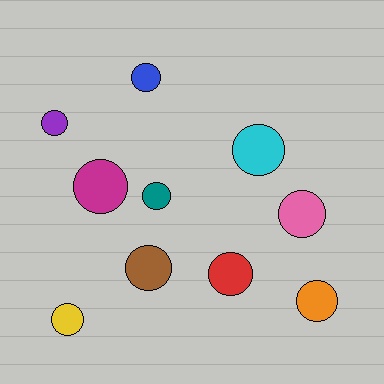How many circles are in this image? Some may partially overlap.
There are 10 circles.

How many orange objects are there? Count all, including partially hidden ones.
There is 1 orange object.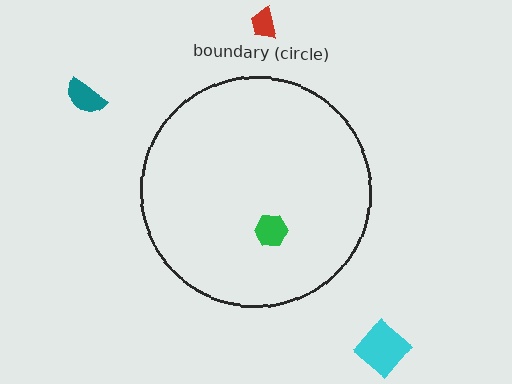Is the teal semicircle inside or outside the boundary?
Outside.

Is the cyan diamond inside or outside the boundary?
Outside.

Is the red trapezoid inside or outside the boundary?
Outside.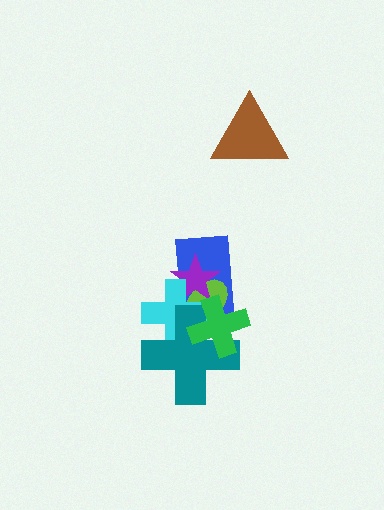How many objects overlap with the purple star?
3 objects overlap with the purple star.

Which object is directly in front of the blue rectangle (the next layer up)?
The lime ellipse is directly in front of the blue rectangle.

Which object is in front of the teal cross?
The green cross is in front of the teal cross.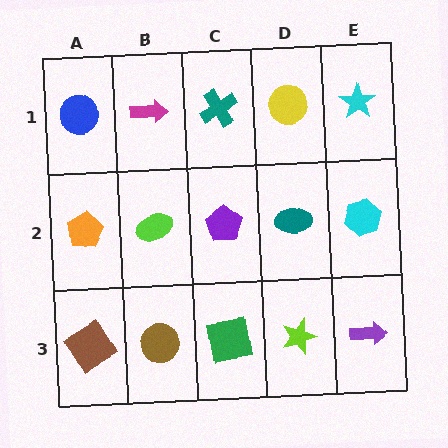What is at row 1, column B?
A magenta arrow.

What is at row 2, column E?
A cyan hexagon.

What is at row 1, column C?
A teal cross.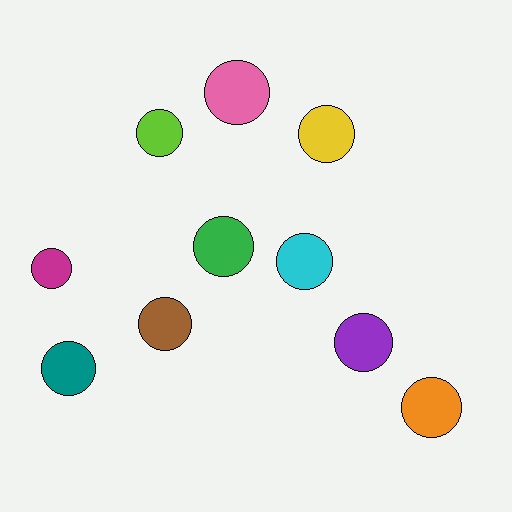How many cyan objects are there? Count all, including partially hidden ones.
There is 1 cyan object.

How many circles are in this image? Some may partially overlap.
There are 10 circles.